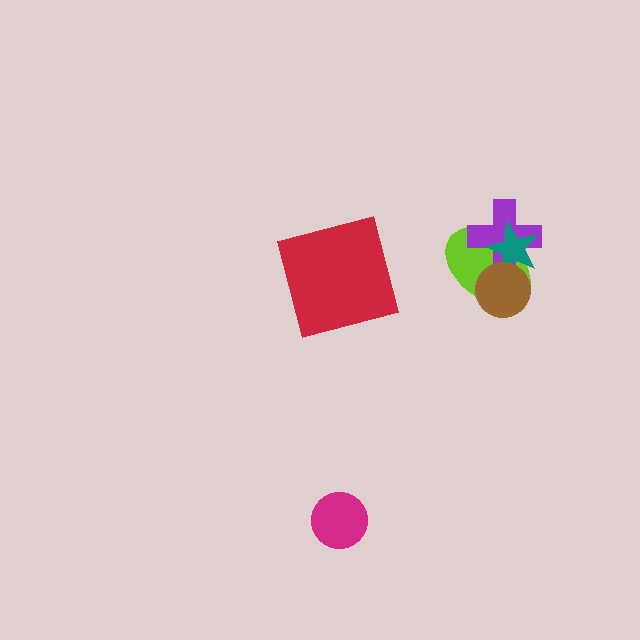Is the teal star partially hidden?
Yes, it is partially covered by another shape.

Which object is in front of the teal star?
The brown circle is in front of the teal star.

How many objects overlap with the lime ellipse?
3 objects overlap with the lime ellipse.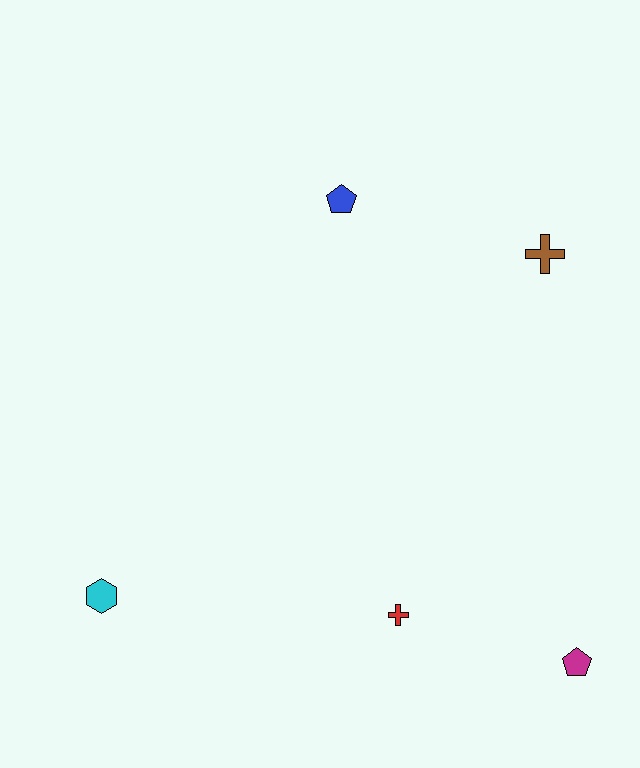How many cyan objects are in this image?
There is 1 cyan object.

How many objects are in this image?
There are 5 objects.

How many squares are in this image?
There are no squares.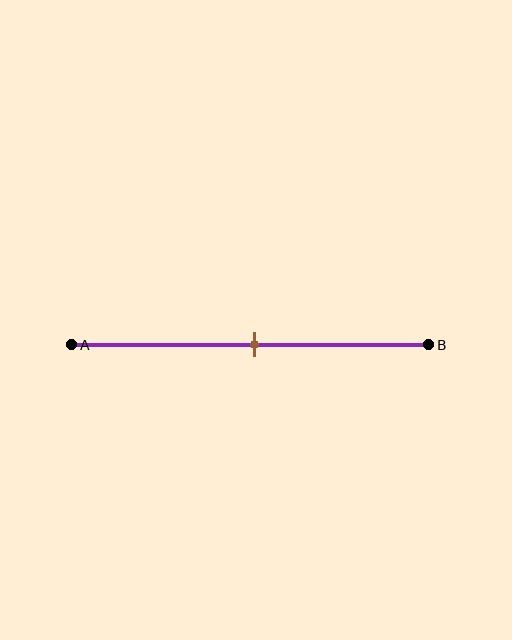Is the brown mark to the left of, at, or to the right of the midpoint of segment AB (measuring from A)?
The brown mark is approximately at the midpoint of segment AB.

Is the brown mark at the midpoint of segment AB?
Yes, the mark is approximately at the midpoint.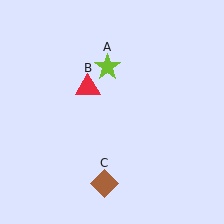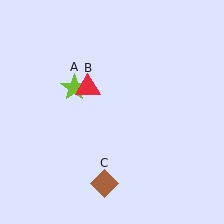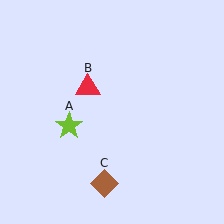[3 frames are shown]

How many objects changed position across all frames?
1 object changed position: lime star (object A).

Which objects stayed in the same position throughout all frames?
Red triangle (object B) and brown diamond (object C) remained stationary.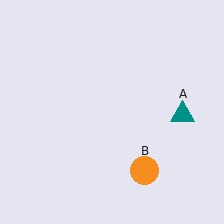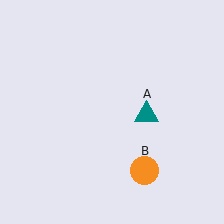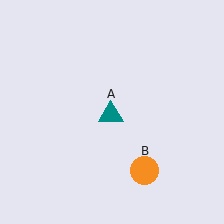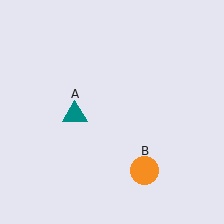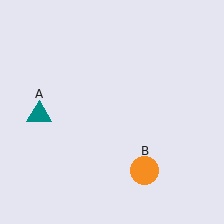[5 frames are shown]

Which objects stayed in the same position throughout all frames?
Orange circle (object B) remained stationary.